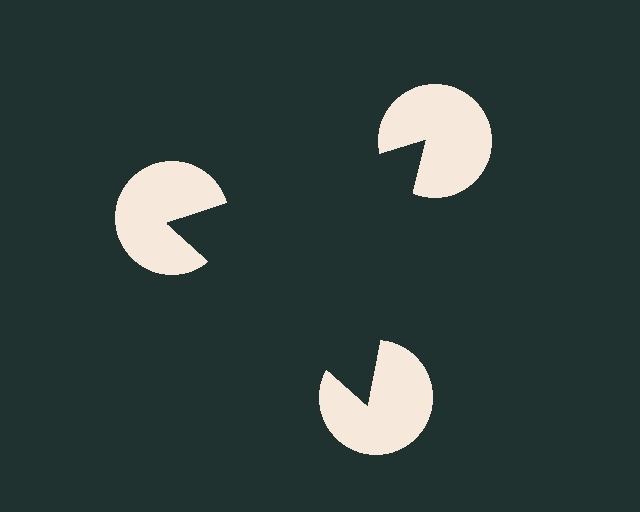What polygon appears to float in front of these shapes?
An illusory triangle — its edges are inferred from the aligned wedge cuts in the pac-man discs, not physically drawn.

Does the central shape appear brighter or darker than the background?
It typically appears slightly darker than the background, even though no actual brightness change is drawn.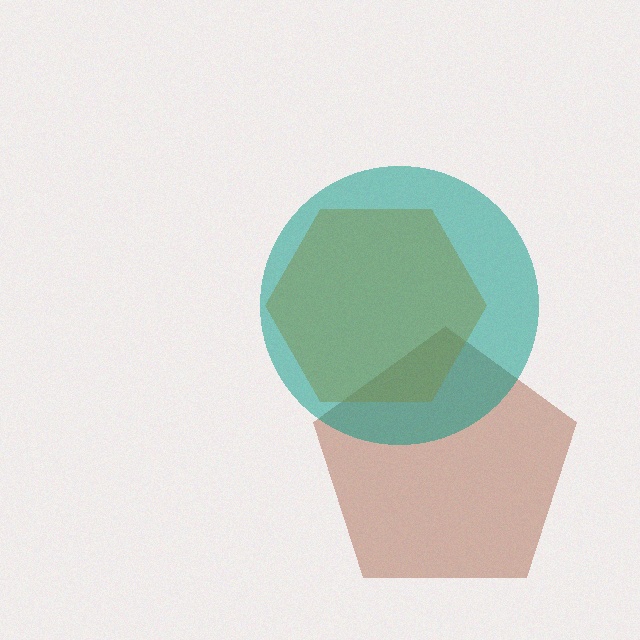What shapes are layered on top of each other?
The layered shapes are: a brown pentagon, an orange hexagon, a teal circle.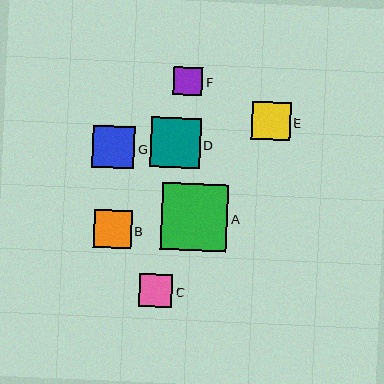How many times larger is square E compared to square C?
Square E is approximately 1.2 times the size of square C.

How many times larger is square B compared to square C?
Square B is approximately 1.2 times the size of square C.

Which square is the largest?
Square A is the largest with a size of approximately 66 pixels.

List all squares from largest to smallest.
From largest to smallest: A, D, G, E, B, C, F.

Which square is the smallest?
Square F is the smallest with a size of approximately 29 pixels.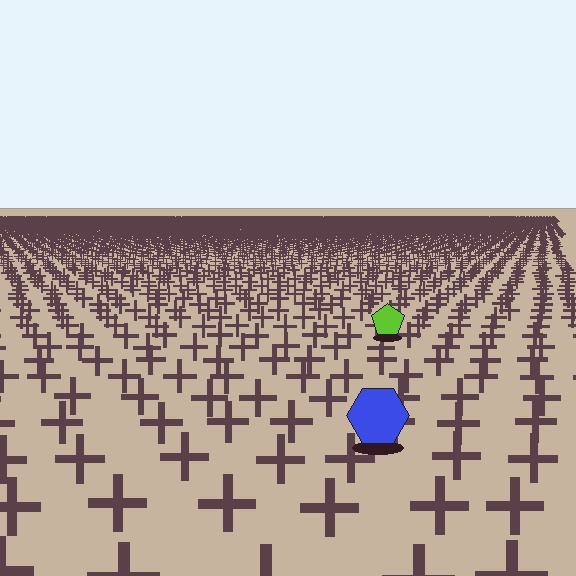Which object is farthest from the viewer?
The lime pentagon is farthest from the viewer. It appears smaller and the ground texture around it is denser.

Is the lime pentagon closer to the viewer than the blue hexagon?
No. The blue hexagon is closer — you can tell from the texture gradient: the ground texture is coarser near it.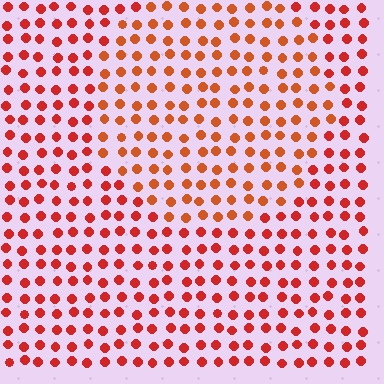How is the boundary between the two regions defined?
The boundary is defined purely by a slight shift in hue (about 18 degrees). Spacing, size, and orientation are identical on both sides.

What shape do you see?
I see a circle.